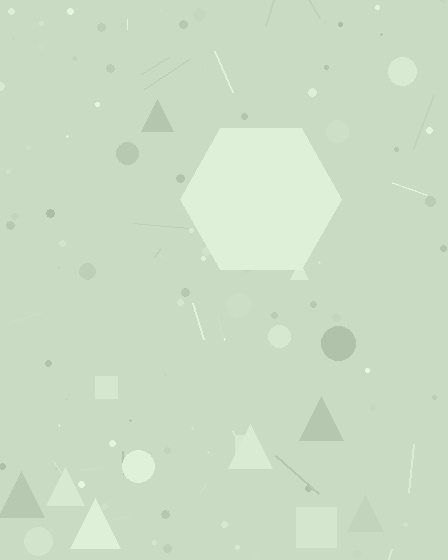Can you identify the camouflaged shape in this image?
The camouflaged shape is a hexagon.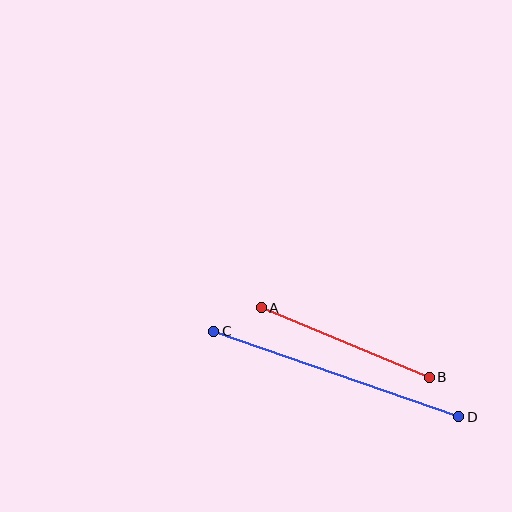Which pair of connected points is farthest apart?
Points C and D are farthest apart.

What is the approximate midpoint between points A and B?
The midpoint is at approximately (345, 342) pixels.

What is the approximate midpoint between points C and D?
The midpoint is at approximately (336, 374) pixels.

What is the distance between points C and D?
The distance is approximately 260 pixels.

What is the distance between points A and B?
The distance is approximately 182 pixels.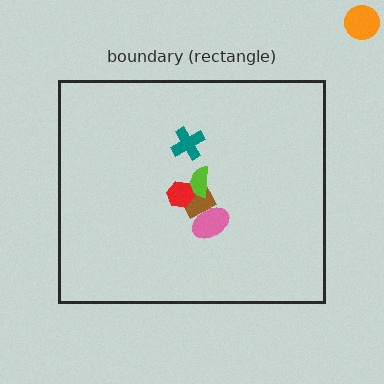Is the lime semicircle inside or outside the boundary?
Inside.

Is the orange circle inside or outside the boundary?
Outside.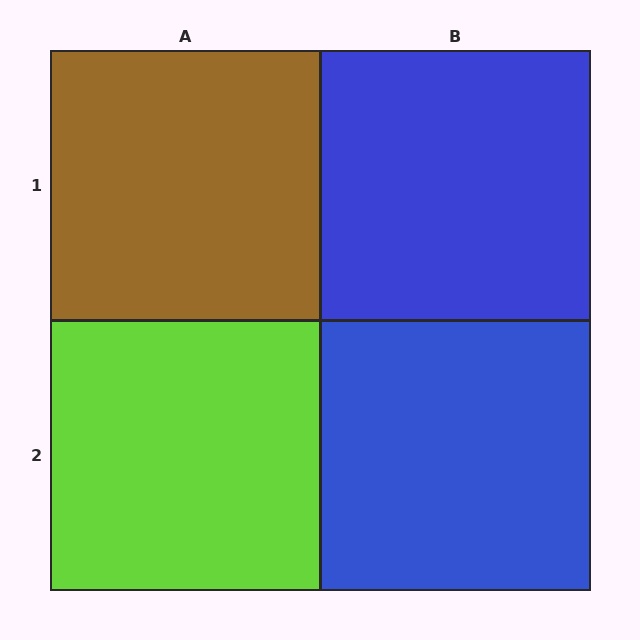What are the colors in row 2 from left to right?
Lime, blue.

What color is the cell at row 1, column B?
Blue.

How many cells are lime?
1 cell is lime.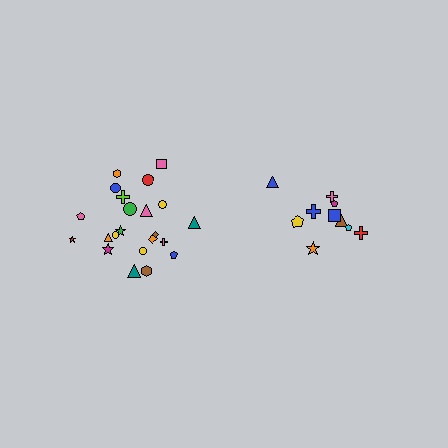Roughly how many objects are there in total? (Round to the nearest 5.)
Roughly 30 objects in total.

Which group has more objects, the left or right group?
The left group.